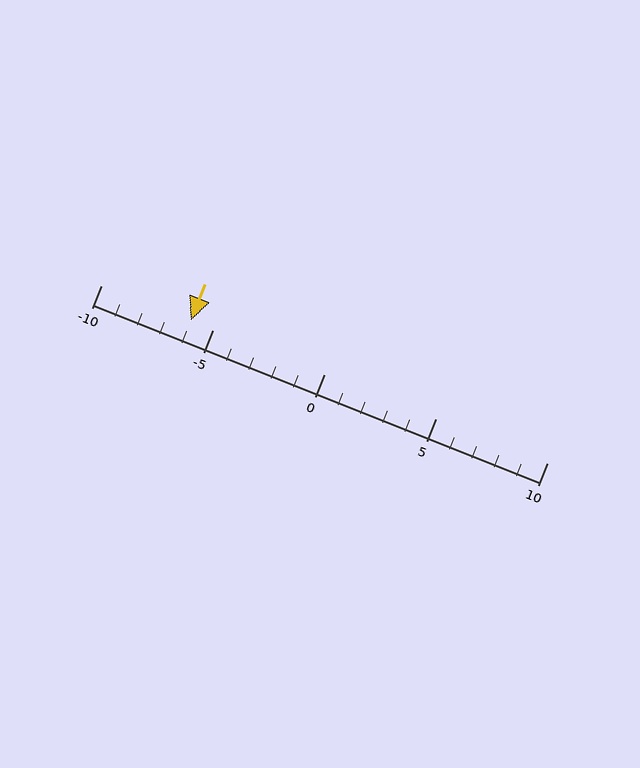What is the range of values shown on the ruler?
The ruler shows values from -10 to 10.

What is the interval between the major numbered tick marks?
The major tick marks are spaced 5 units apart.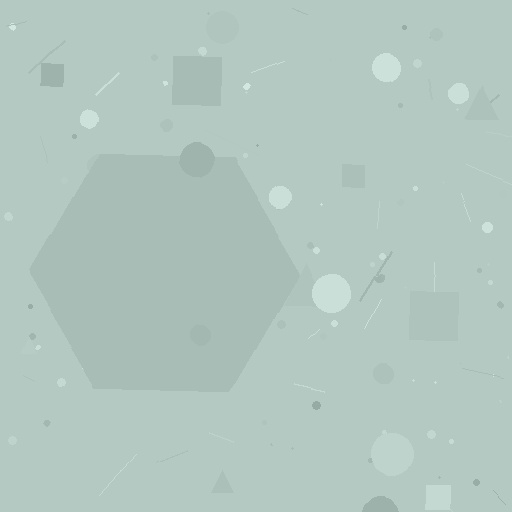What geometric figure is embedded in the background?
A hexagon is embedded in the background.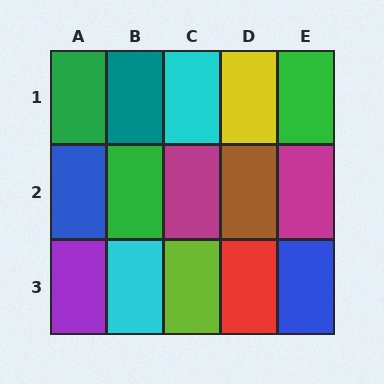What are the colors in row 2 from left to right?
Blue, green, magenta, brown, magenta.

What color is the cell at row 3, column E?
Blue.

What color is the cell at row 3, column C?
Lime.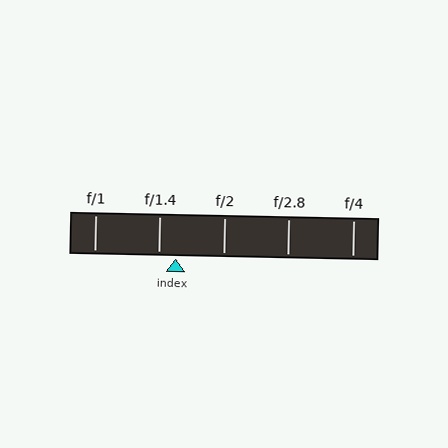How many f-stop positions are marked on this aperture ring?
There are 5 f-stop positions marked.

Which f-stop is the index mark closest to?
The index mark is closest to f/1.4.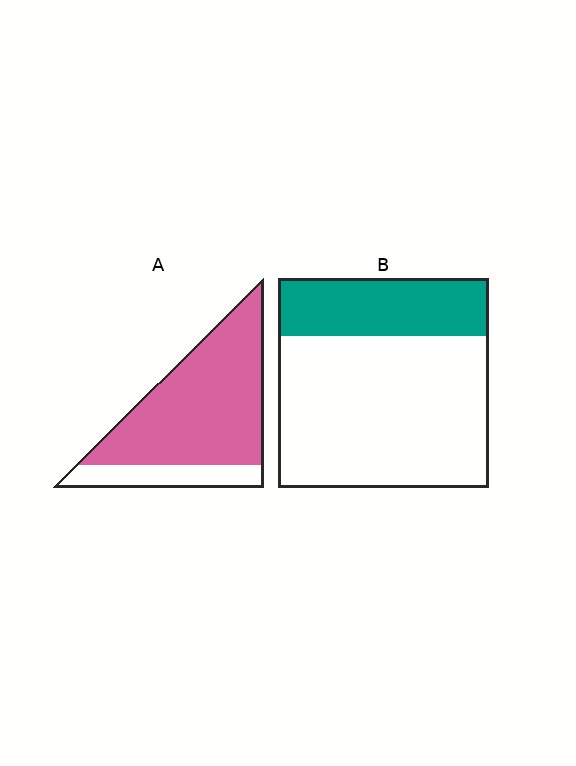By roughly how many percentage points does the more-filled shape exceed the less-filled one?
By roughly 50 percentage points (A over B).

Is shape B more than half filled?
No.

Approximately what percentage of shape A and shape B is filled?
A is approximately 80% and B is approximately 30%.